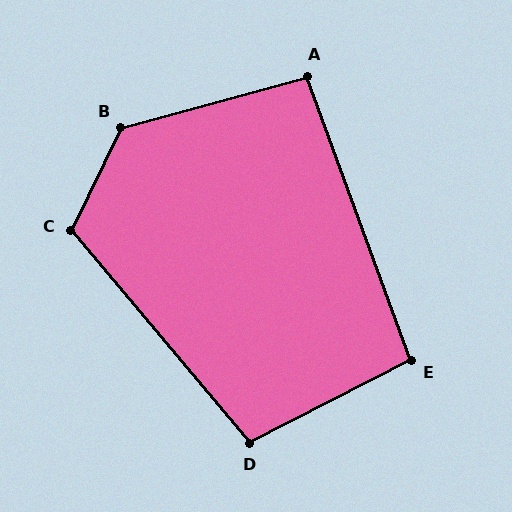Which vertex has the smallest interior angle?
A, at approximately 95 degrees.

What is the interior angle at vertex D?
Approximately 103 degrees (obtuse).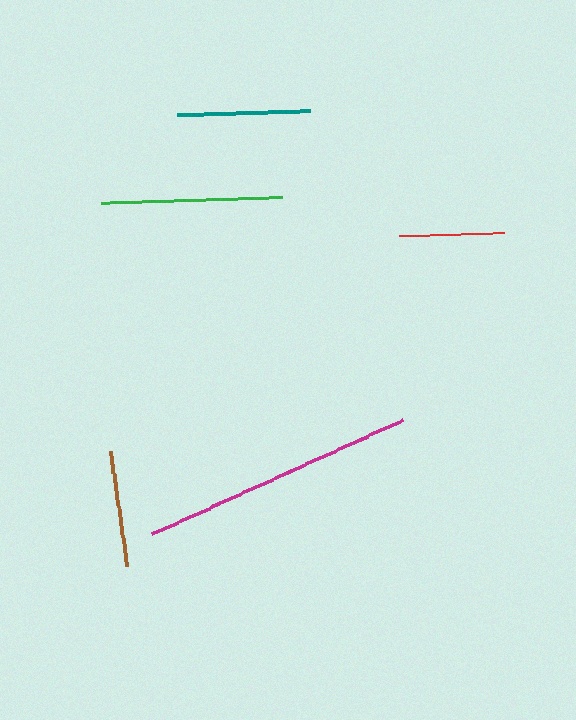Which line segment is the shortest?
The red line is the shortest at approximately 105 pixels.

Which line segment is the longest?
The magenta line is the longest at approximately 276 pixels.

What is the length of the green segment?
The green segment is approximately 181 pixels long.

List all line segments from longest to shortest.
From longest to shortest: magenta, green, teal, brown, red.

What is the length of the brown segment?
The brown segment is approximately 117 pixels long.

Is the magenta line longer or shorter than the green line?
The magenta line is longer than the green line.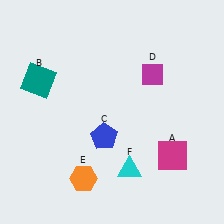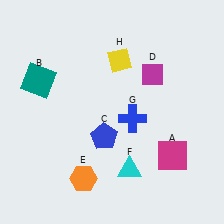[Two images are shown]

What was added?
A blue cross (G), a yellow diamond (H) were added in Image 2.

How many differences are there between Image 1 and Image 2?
There are 2 differences between the two images.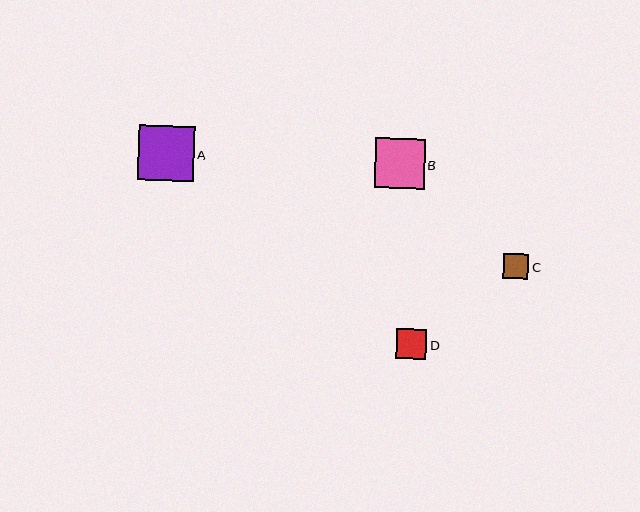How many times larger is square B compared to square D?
Square B is approximately 1.6 times the size of square D.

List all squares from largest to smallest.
From largest to smallest: A, B, D, C.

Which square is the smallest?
Square C is the smallest with a size of approximately 25 pixels.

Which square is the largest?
Square A is the largest with a size of approximately 55 pixels.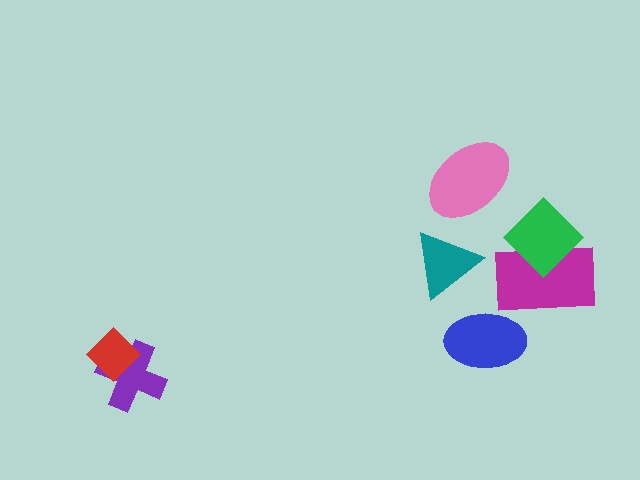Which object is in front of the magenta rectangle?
The green diamond is in front of the magenta rectangle.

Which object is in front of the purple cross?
The red diamond is in front of the purple cross.